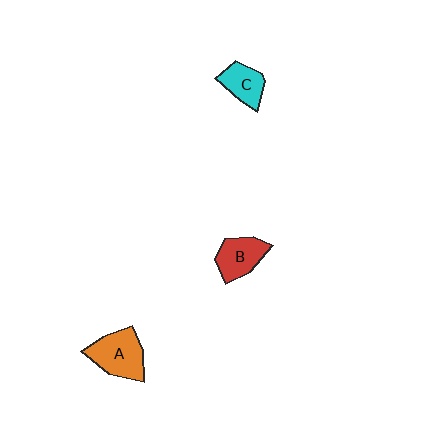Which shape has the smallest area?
Shape C (cyan).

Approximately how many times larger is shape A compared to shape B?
Approximately 1.3 times.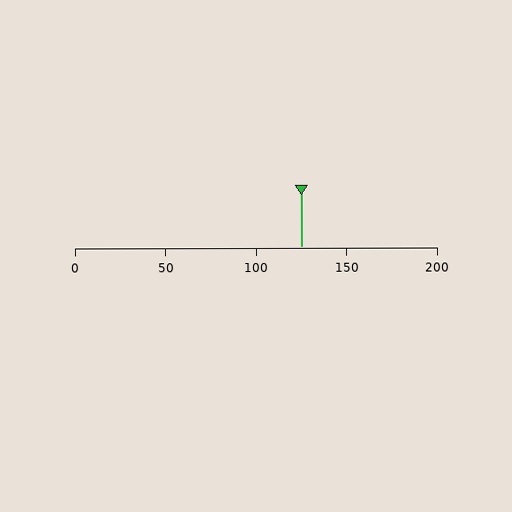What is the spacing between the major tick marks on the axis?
The major ticks are spaced 50 apart.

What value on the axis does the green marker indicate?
The marker indicates approximately 125.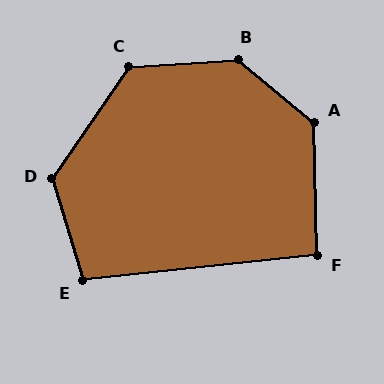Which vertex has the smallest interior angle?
F, at approximately 95 degrees.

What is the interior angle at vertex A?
Approximately 131 degrees (obtuse).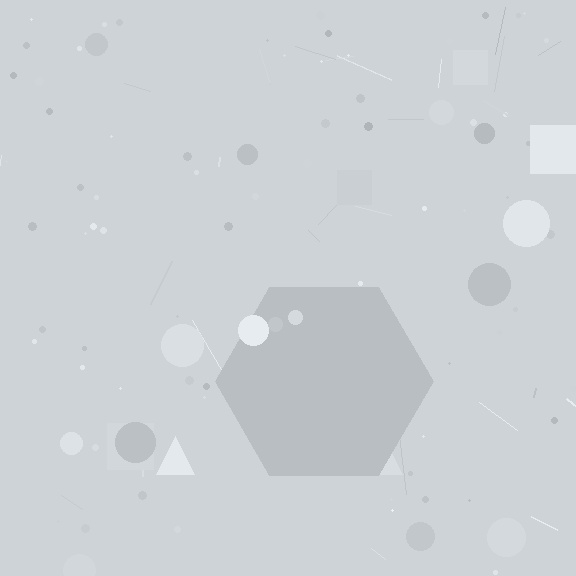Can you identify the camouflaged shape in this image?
The camouflaged shape is a hexagon.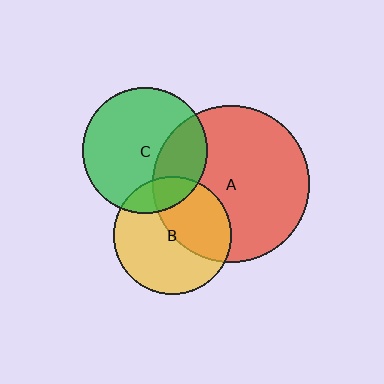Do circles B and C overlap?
Yes.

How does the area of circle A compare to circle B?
Approximately 1.8 times.